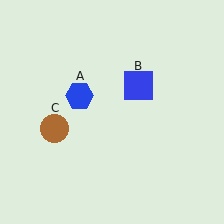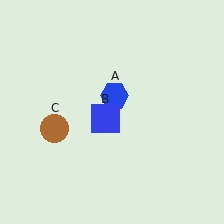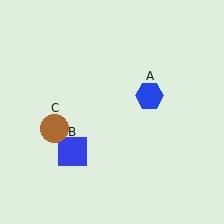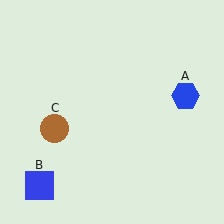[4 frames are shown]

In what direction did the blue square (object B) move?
The blue square (object B) moved down and to the left.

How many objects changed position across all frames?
2 objects changed position: blue hexagon (object A), blue square (object B).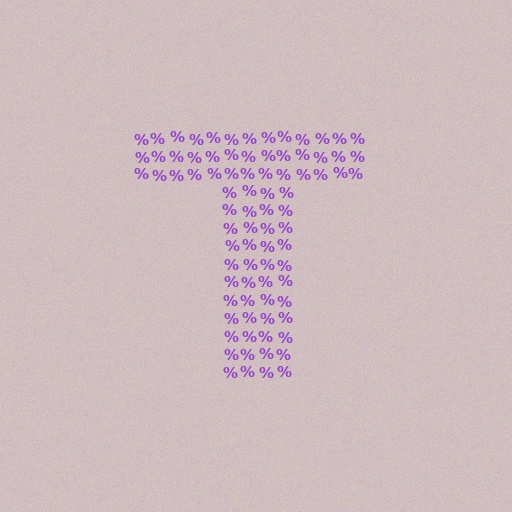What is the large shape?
The large shape is the letter T.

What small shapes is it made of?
It is made of small percent signs.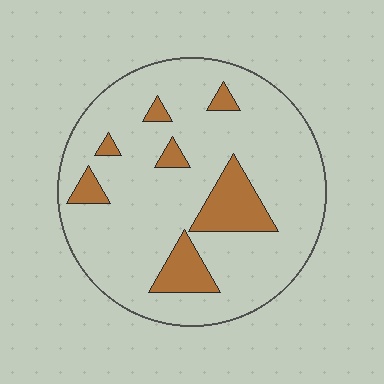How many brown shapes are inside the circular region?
7.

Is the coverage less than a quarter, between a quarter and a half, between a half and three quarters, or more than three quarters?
Less than a quarter.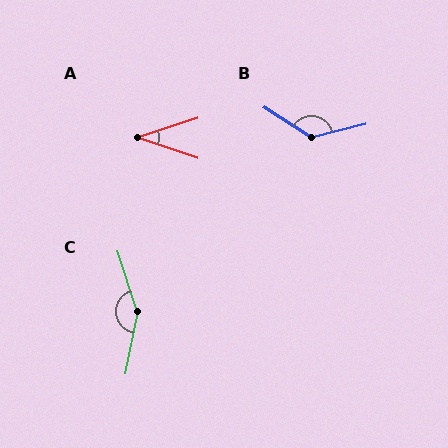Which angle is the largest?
C, at approximately 152 degrees.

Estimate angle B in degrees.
Approximately 134 degrees.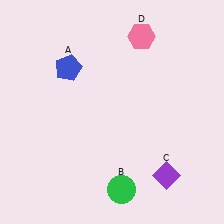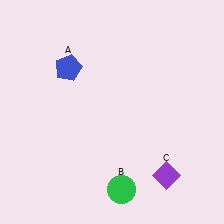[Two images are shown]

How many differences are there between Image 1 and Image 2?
There is 1 difference between the two images.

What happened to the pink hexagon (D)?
The pink hexagon (D) was removed in Image 2. It was in the top-right area of Image 1.